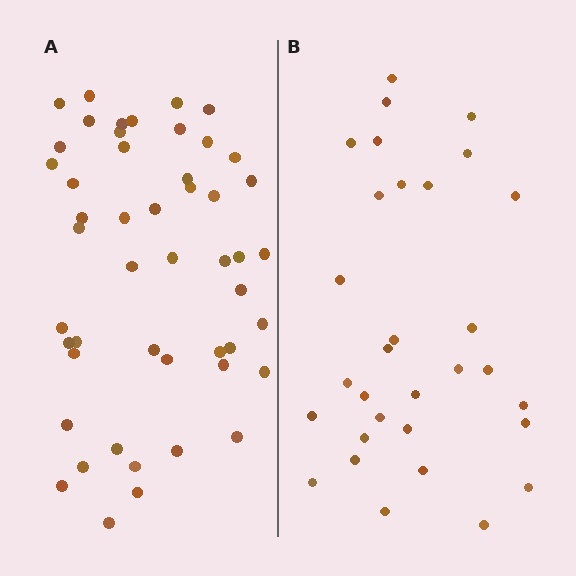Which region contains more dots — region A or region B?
Region A (the left region) has more dots.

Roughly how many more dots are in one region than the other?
Region A has approximately 20 more dots than region B.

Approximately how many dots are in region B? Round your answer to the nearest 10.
About 30 dots. (The exact count is 31, which rounds to 30.)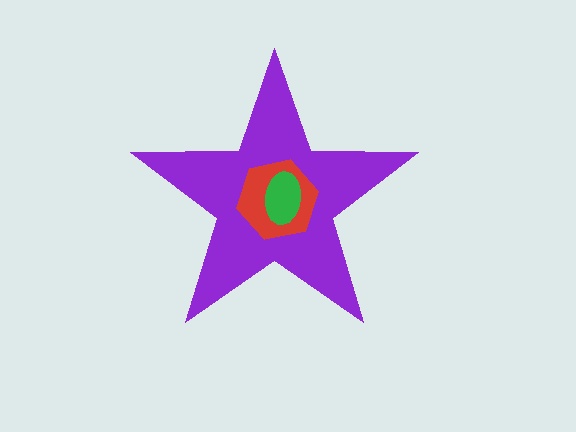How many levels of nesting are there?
3.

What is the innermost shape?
The green ellipse.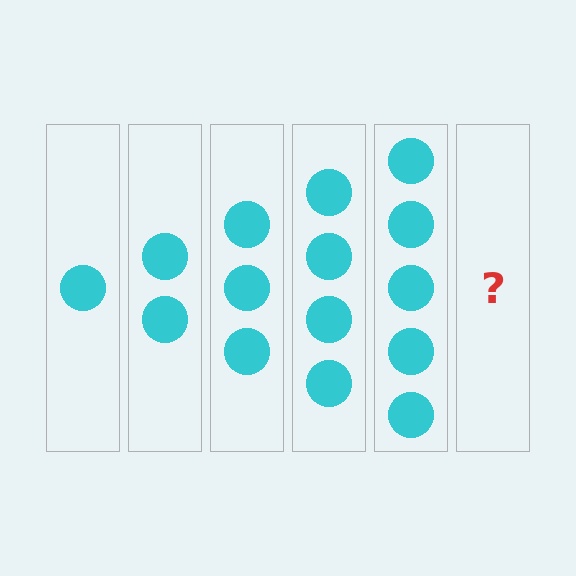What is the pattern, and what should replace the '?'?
The pattern is that each step adds one more circle. The '?' should be 6 circles.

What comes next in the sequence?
The next element should be 6 circles.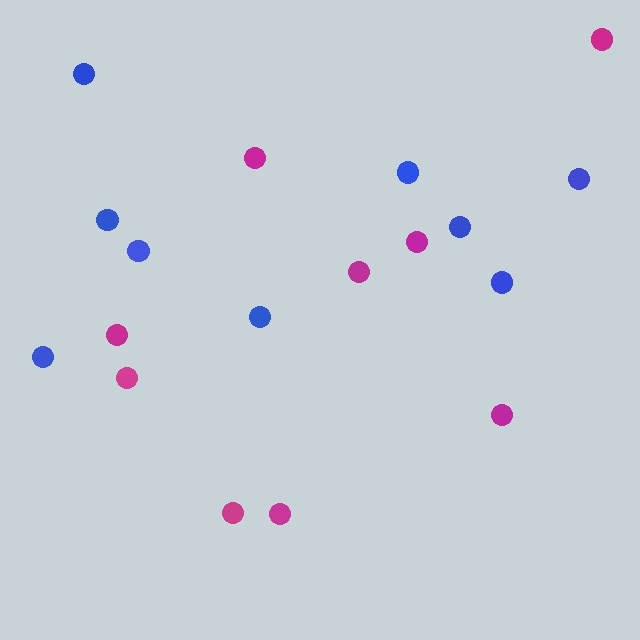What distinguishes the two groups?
There are 2 groups: one group of magenta circles (9) and one group of blue circles (9).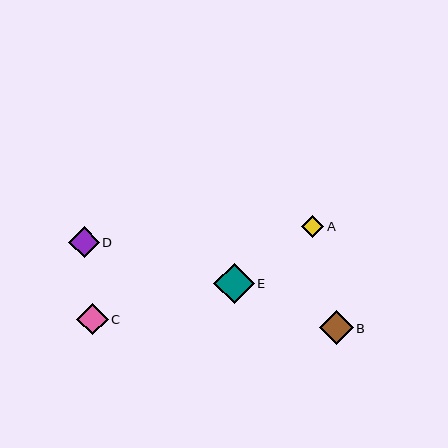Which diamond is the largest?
Diamond E is the largest with a size of approximately 40 pixels.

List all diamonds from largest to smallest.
From largest to smallest: E, B, C, D, A.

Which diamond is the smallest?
Diamond A is the smallest with a size of approximately 23 pixels.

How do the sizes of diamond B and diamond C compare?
Diamond B and diamond C are approximately the same size.